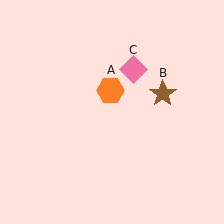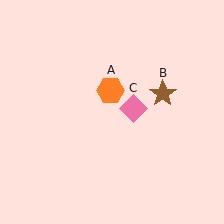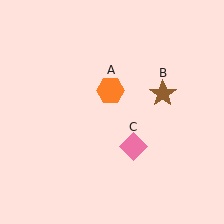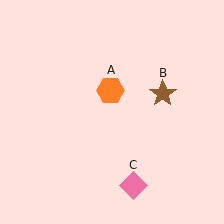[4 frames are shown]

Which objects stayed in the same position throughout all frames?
Orange hexagon (object A) and brown star (object B) remained stationary.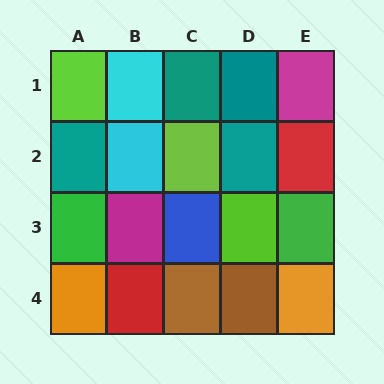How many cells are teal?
4 cells are teal.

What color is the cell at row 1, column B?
Cyan.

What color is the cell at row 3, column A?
Green.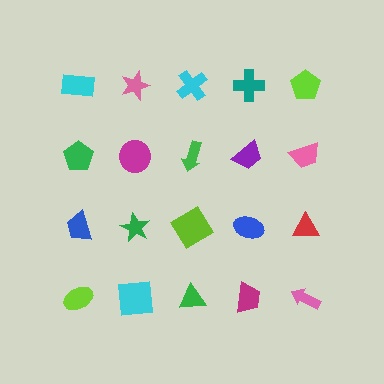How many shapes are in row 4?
5 shapes.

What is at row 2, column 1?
A green pentagon.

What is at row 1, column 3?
A cyan cross.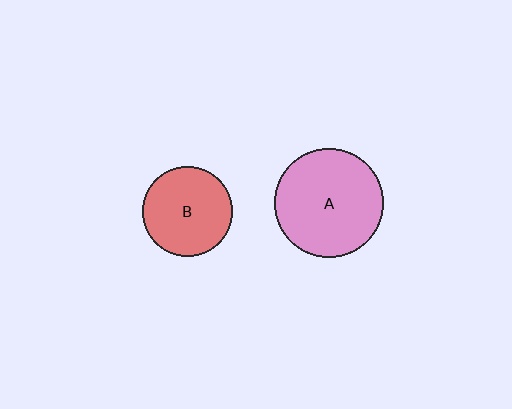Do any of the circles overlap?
No, none of the circles overlap.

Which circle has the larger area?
Circle A (pink).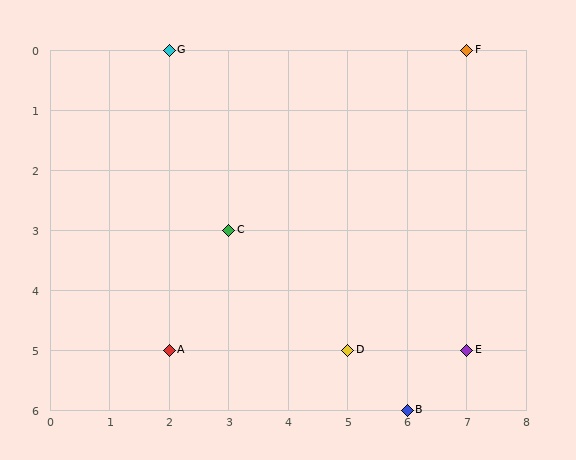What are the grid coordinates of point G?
Point G is at grid coordinates (2, 0).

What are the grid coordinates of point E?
Point E is at grid coordinates (7, 5).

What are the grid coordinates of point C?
Point C is at grid coordinates (3, 3).